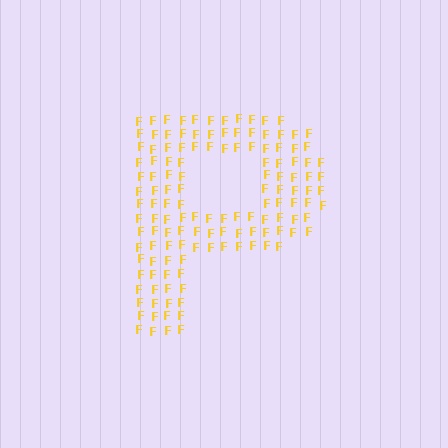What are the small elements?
The small elements are letter F's.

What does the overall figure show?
The overall figure shows the letter P.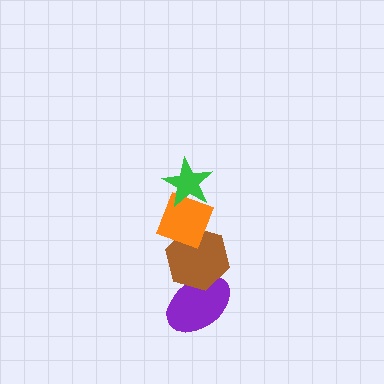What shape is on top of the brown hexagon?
The orange diamond is on top of the brown hexagon.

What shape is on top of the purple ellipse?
The brown hexagon is on top of the purple ellipse.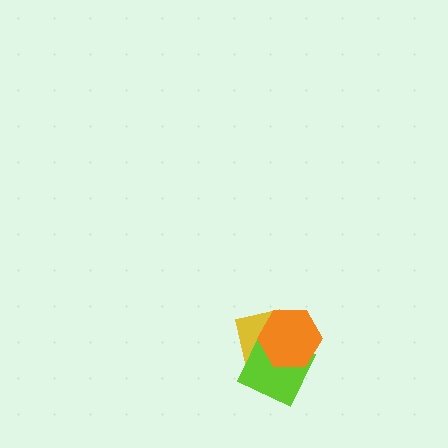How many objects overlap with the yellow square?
2 objects overlap with the yellow square.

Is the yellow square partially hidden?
Yes, it is partially covered by another shape.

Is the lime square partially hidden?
Yes, it is partially covered by another shape.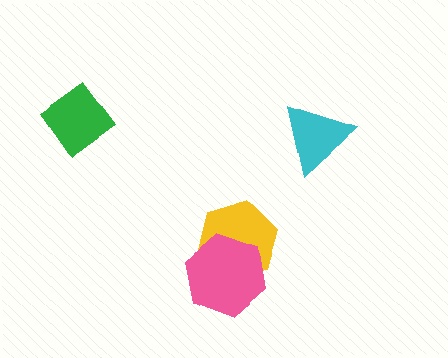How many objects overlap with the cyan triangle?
0 objects overlap with the cyan triangle.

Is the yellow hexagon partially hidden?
Yes, it is partially covered by another shape.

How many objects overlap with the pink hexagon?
1 object overlaps with the pink hexagon.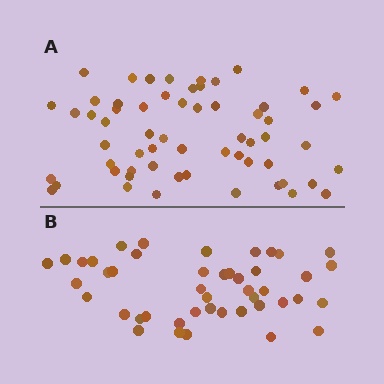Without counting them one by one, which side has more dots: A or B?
Region A (the top region) has more dots.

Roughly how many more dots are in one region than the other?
Region A has approximately 15 more dots than region B.